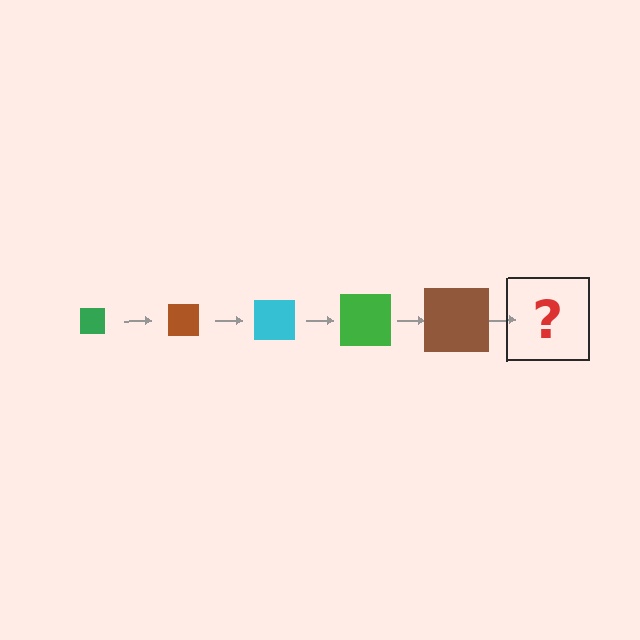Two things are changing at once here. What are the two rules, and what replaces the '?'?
The two rules are that the square grows larger each step and the color cycles through green, brown, and cyan. The '?' should be a cyan square, larger than the previous one.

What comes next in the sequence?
The next element should be a cyan square, larger than the previous one.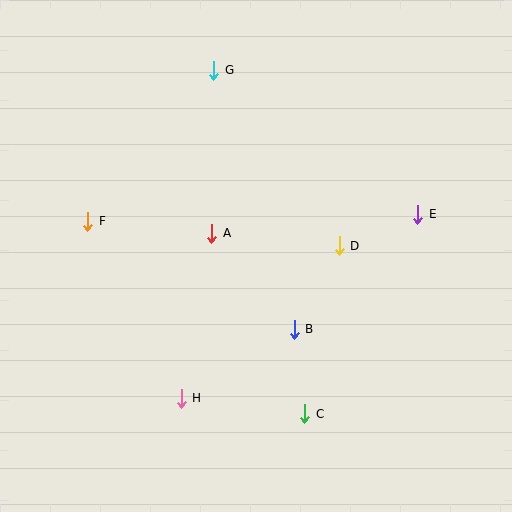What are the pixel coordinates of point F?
Point F is at (88, 221).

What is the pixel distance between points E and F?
The distance between E and F is 330 pixels.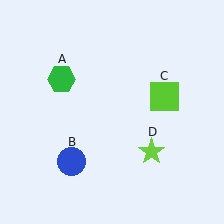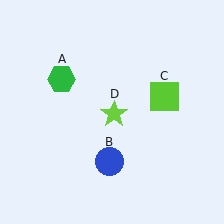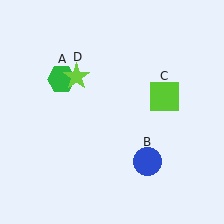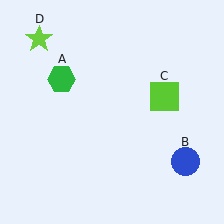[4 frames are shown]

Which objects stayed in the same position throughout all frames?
Green hexagon (object A) and lime square (object C) remained stationary.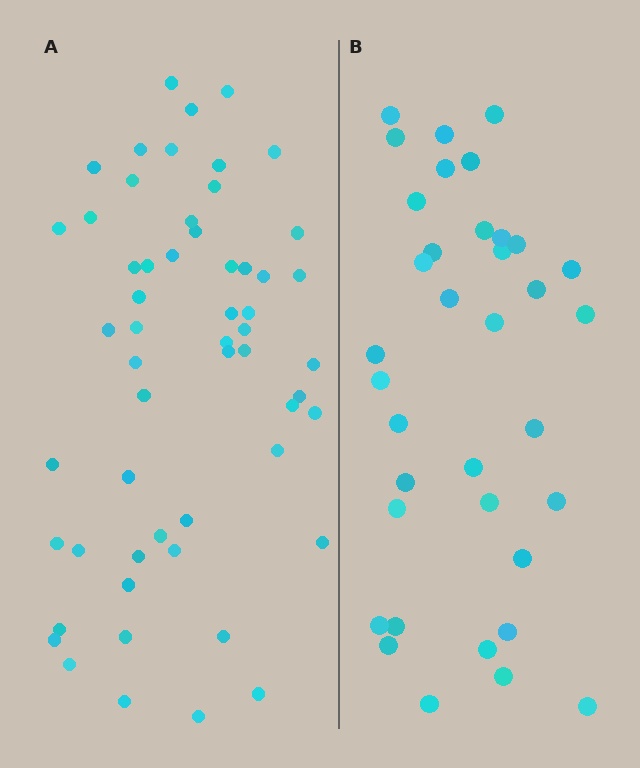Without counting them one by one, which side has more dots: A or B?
Region A (the left region) has more dots.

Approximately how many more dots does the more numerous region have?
Region A has approximately 20 more dots than region B.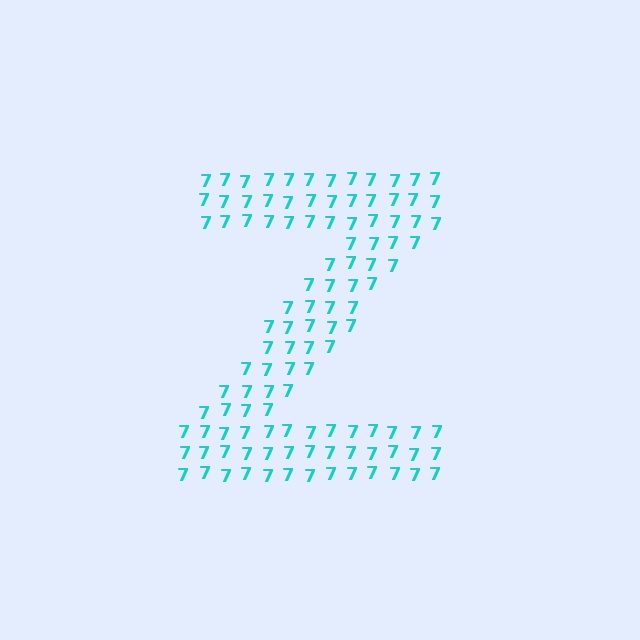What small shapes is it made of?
It is made of small digit 7's.